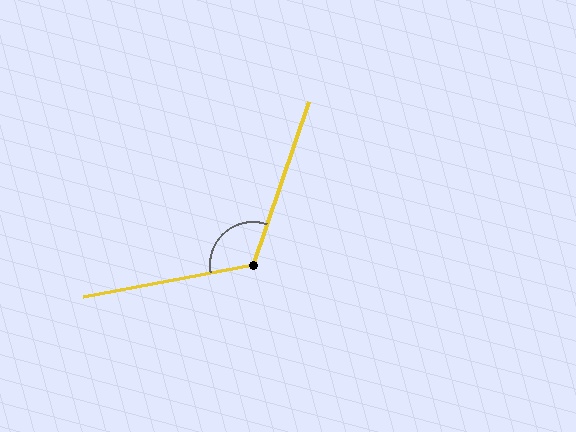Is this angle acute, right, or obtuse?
It is obtuse.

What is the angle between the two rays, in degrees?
Approximately 120 degrees.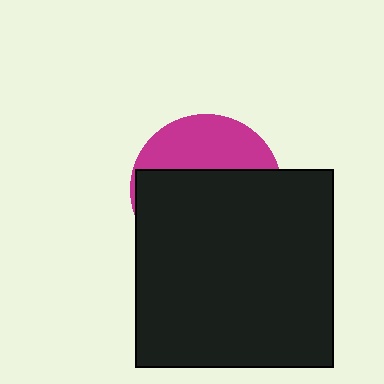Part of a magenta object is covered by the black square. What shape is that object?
It is a circle.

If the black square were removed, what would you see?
You would see the complete magenta circle.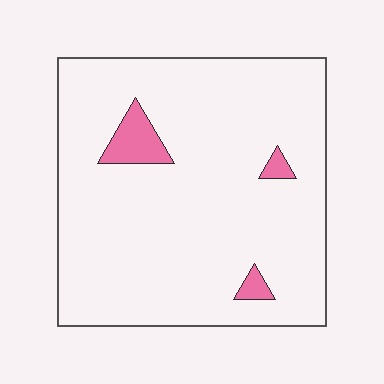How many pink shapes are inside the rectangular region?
3.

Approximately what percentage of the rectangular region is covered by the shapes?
Approximately 5%.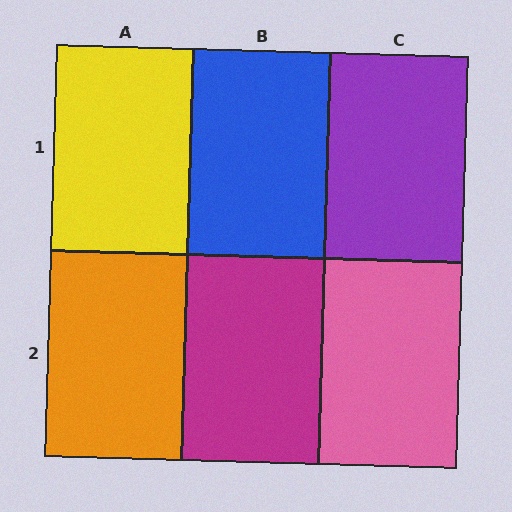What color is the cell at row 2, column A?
Orange.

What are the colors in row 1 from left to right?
Yellow, blue, purple.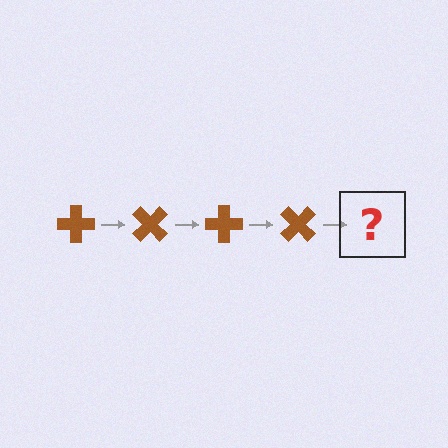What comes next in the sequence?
The next element should be a brown cross rotated 180 degrees.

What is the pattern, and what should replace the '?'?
The pattern is that the cross rotates 45 degrees each step. The '?' should be a brown cross rotated 180 degrees.